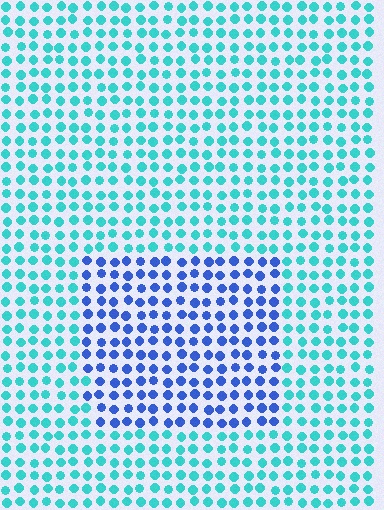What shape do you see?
I see a rectangle.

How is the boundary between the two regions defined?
The boundary is defined purely by a slight shift in hue (about 48 degrees). Spacing, size, and orientation are identical on both sides.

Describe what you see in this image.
The image is filled with small cyan elements in a uniform arrangement. A rectangle-shaped region is visible where the elements are tinted to a slightly different hue, forming a subtle color boundary.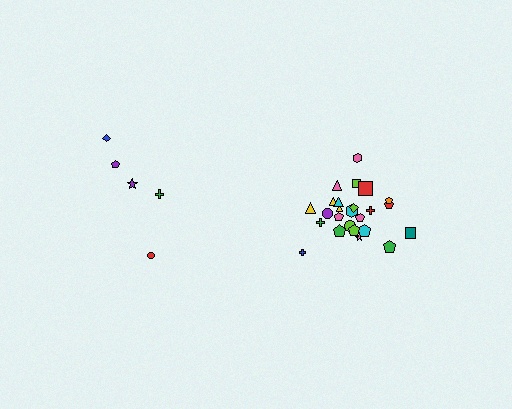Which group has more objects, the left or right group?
The right group.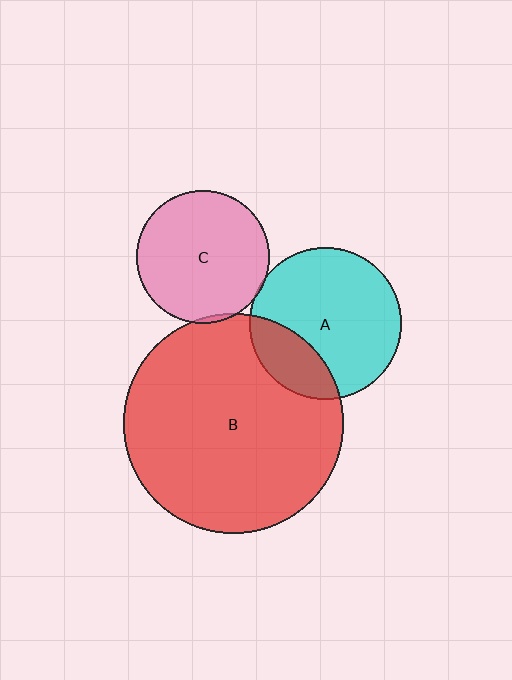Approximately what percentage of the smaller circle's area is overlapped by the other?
Approximately 5%.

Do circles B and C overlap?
Yes.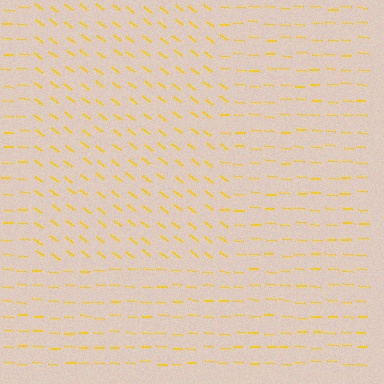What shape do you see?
I see a rectangle.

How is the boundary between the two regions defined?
The boundary is defined purely by a change in line orientation (approximately 32 degrees difference). All lines are the same color and thickness.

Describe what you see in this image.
The image is filled with small yellow line segments. A rectangle region in the image has lines oriented differently from the surrounding lines, creating a visible texture boundary.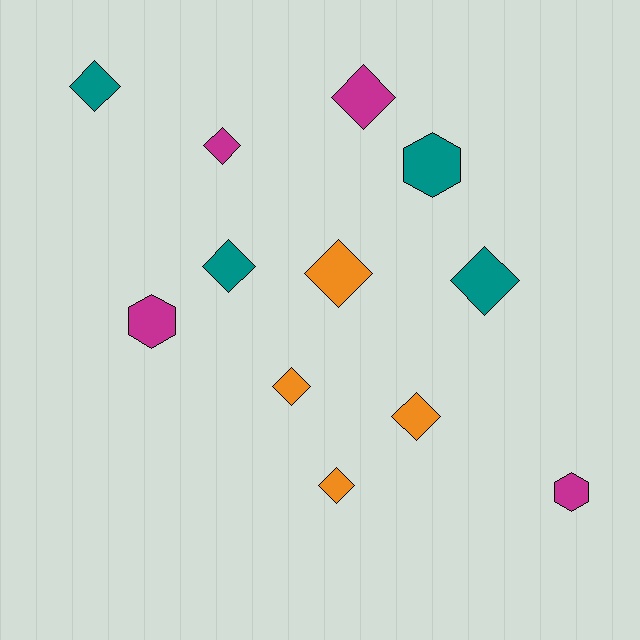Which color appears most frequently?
Teal, with 4 objects.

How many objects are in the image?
There are 12 objects.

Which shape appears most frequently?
Diamond, with 9 objects.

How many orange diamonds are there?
There are 4 orange diamonds.